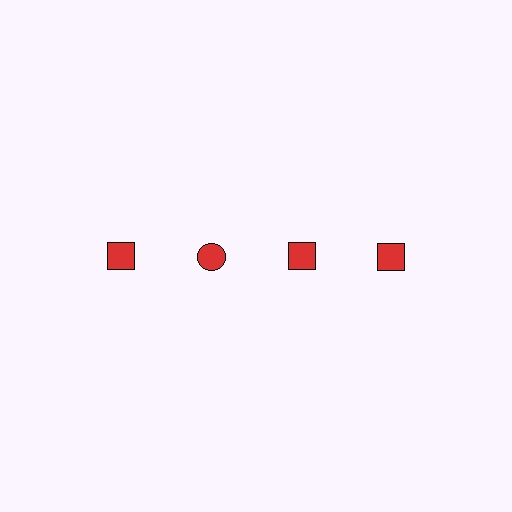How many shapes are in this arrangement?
There are 4 shapes arranged in a grid pattern.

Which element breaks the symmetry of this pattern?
The red circle in the top row, second from left column breaks the symmetry. All other shapes are red squares.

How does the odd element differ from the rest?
It has a different shape: circle instead of square.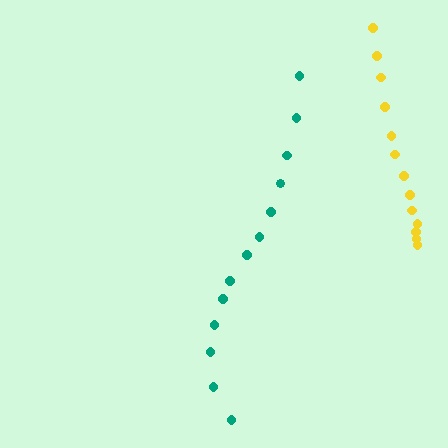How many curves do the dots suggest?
There are 2 distinct paths.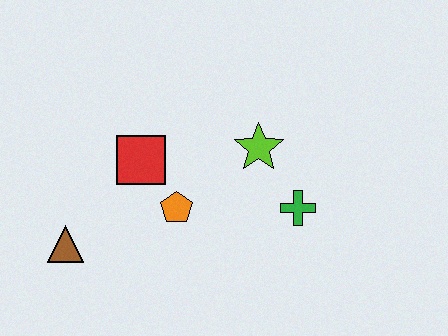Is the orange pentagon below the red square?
Yes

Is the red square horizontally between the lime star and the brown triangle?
Yes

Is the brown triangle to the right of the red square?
No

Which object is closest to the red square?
The orange pentagon is closest to the red square.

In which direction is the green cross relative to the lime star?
The green cross is below the lime star.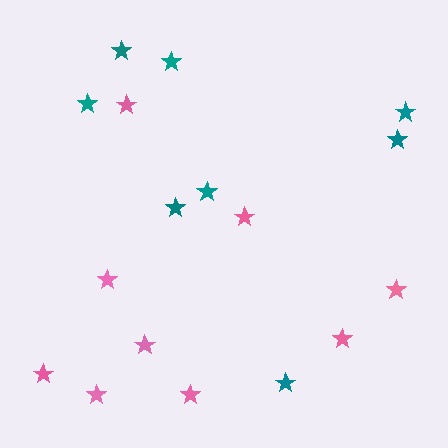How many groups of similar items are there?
There are 2 groups: one group of teal stars (8) and one group of pink stars (9).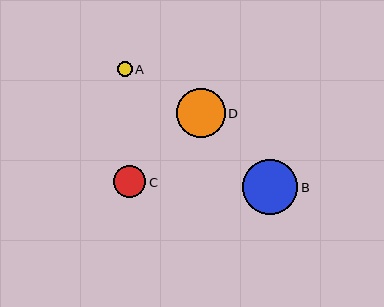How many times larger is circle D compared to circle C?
Circle D is approximately 1.5 times the size of circle C.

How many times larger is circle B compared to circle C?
Circle B is approximately 1.7 times the size of circle C.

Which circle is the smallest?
Circle A is the smallest with a size of approximately 15 pixels.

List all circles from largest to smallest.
From largest to smallest: B, D, C, A.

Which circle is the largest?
Circle B is the largest with a size of approximately 55 pixels.